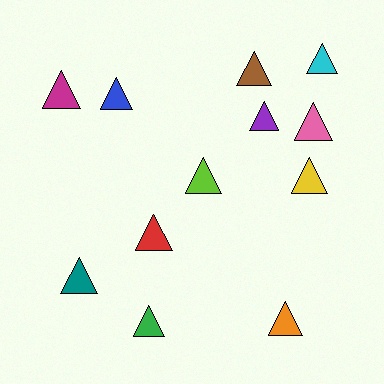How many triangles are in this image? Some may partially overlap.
There are 12 triangles.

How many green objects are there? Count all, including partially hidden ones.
There is 1 green object.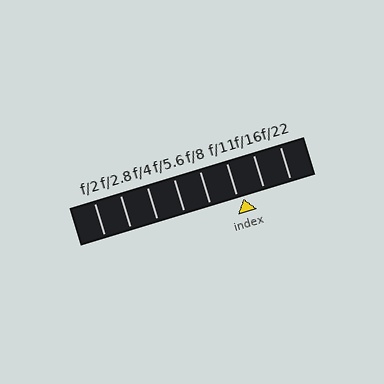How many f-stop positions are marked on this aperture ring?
There are 8 f-stop positions marked.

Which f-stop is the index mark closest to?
The index mark is closest to f/11.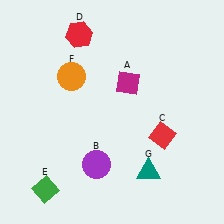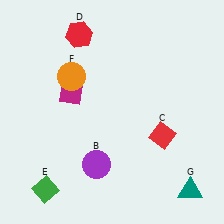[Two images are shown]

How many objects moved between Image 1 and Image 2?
2 objects moved between the two images.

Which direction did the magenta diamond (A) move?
The magenta diamond (A) moved left.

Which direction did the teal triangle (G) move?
The teal triangle (G) moved right.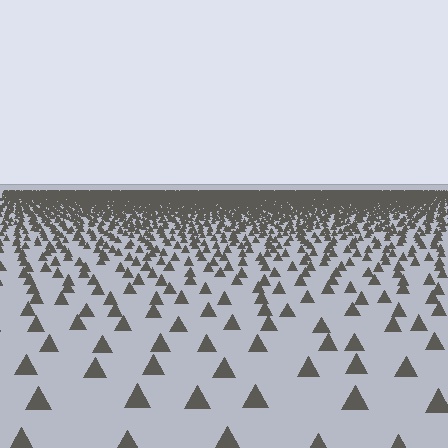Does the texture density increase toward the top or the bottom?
Density increases toward the top.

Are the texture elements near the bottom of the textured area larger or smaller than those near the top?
Larger. Near the bottom, elements are closer to the viewer and appear at a bigger on-screen size.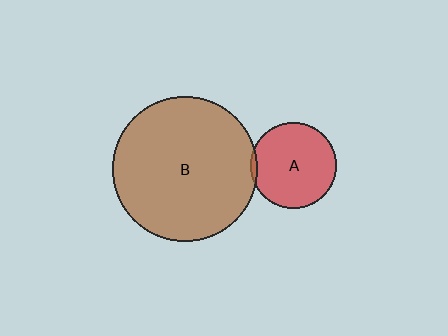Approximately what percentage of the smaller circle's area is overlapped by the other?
Approximately 5%.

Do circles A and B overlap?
Yes.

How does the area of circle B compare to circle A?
Approximately 2.8 times.